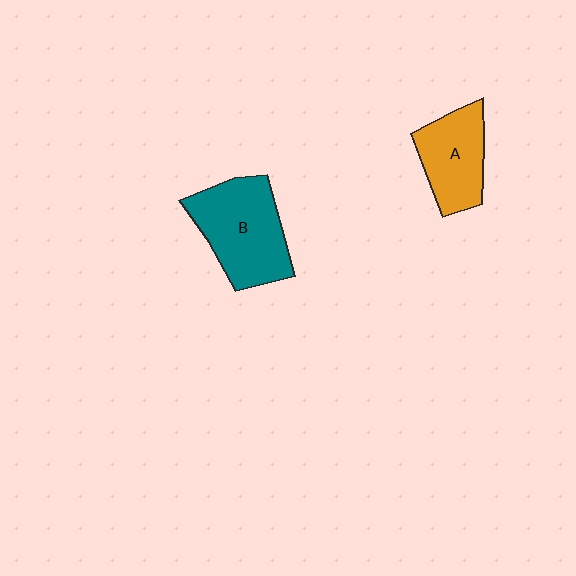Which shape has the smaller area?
Shape A (orange).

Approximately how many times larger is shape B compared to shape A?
Approximately 1.4 times.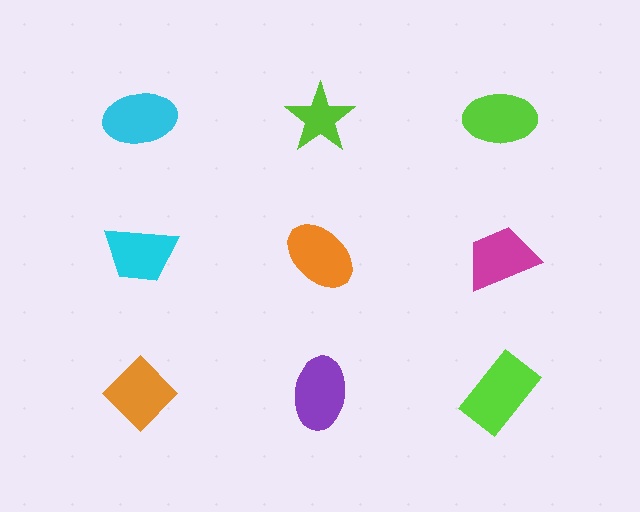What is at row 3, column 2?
A purple ellipse.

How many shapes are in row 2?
3 shapes.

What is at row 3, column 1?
An orange diamond.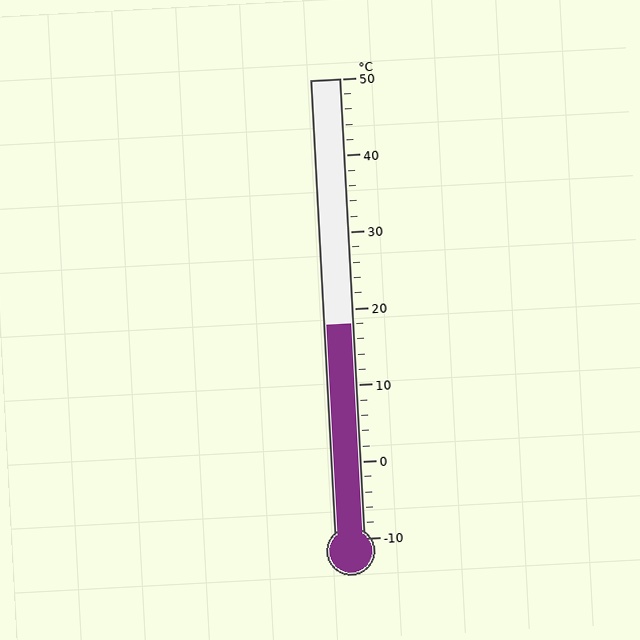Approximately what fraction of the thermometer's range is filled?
The thermometer is filled to approximately 45% of its range.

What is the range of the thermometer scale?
The thermometer scale ranges from -10°C to 50°C.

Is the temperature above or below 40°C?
The temperature is below 40°C.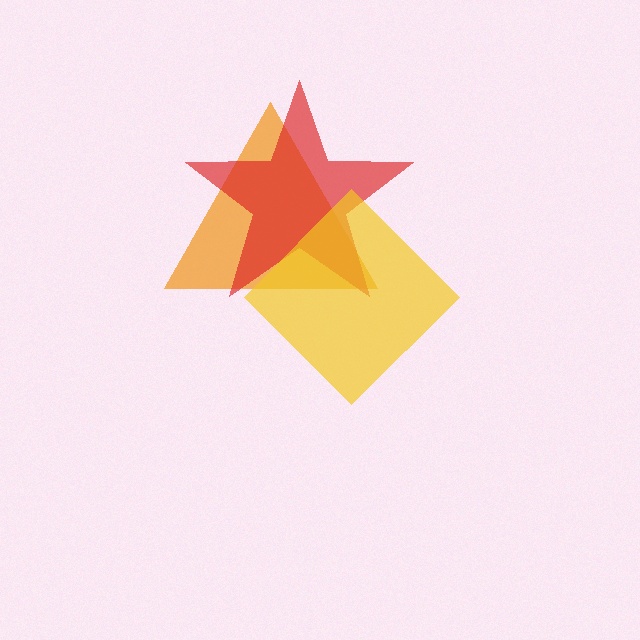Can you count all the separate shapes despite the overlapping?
Yes, there are 3 separate shapes.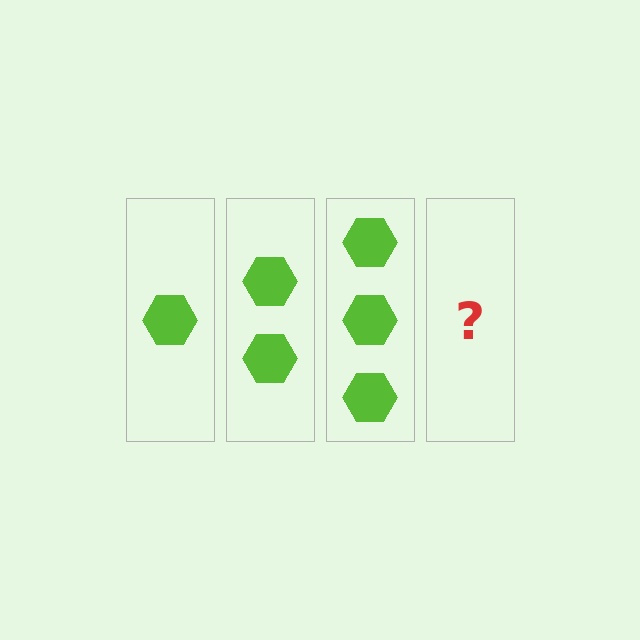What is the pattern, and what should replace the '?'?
The pattern is that each step adds one more hexagon. The '?' should be 4 hexagons.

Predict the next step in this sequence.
The next step is 4 hexagons.